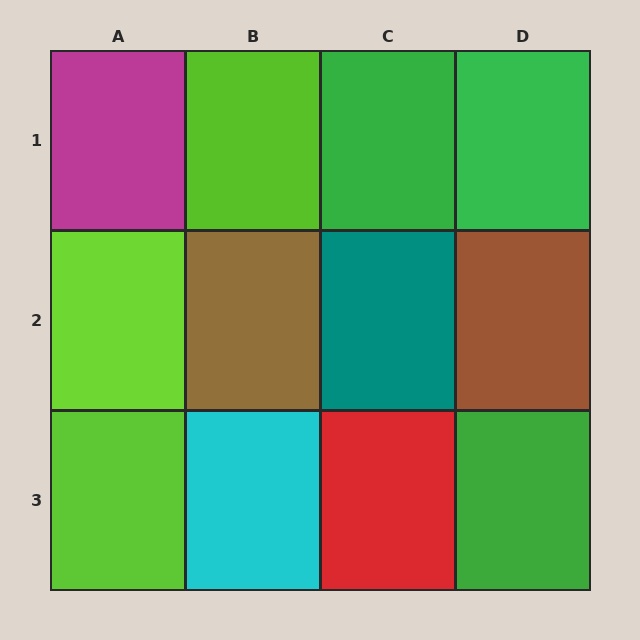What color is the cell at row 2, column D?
Brown.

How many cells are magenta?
1 cell is magenta.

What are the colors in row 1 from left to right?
Magenta, lime, green, green.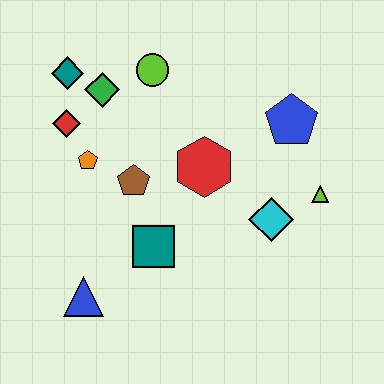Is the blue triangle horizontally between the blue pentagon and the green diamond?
No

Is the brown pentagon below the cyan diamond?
No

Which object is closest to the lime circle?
The green diamond is closest to the lime circle.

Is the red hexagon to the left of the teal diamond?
No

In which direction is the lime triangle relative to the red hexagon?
The lime triangle is to the right of the red hexagon.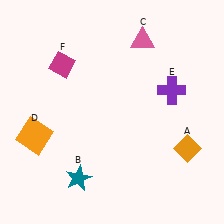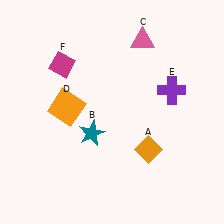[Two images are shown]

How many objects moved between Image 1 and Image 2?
3 objects moved between the two images.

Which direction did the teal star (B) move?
The teal star (B) moved up.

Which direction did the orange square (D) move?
The orange square (D) moved right.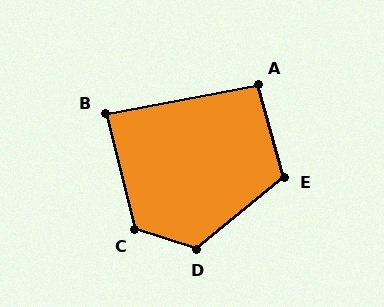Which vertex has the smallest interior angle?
B, at approximately 87 degrees.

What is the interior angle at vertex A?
Approximately 95 degrees (obtuse).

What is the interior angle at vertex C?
Approximately 121 degrees (obtuse).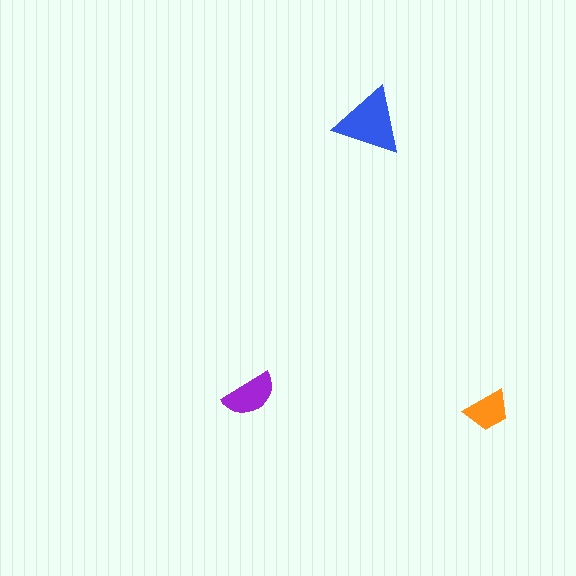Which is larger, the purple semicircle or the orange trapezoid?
The purple semicircle.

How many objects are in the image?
There are 3 objects in the image.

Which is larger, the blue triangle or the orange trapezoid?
The blue triangle.